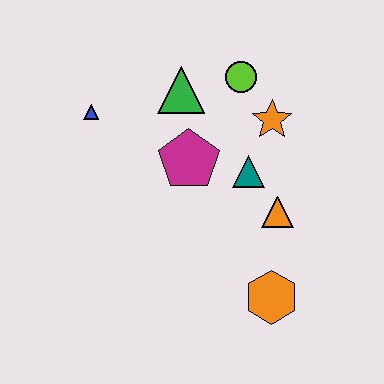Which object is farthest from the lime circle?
The orange hexagon is farthest from the lime circle.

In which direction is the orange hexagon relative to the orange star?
The orange hexagon is below the orange star.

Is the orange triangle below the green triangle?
Yes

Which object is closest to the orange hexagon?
The orange triangle is closest to the orange hexagon.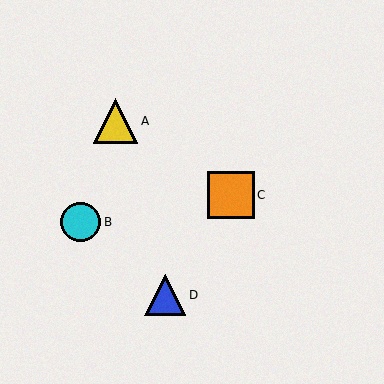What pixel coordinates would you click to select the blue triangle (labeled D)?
Click at (165, 295) to select the blue triangle D.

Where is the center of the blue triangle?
The center of the blue triangle is at (165, 295).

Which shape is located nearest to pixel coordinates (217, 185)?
The orange square (labeled C) at (231, 195) is nearest to that location.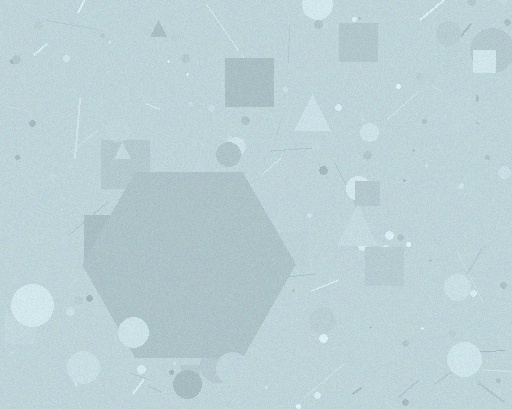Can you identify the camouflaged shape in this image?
The camouflaged shape is a hexagon.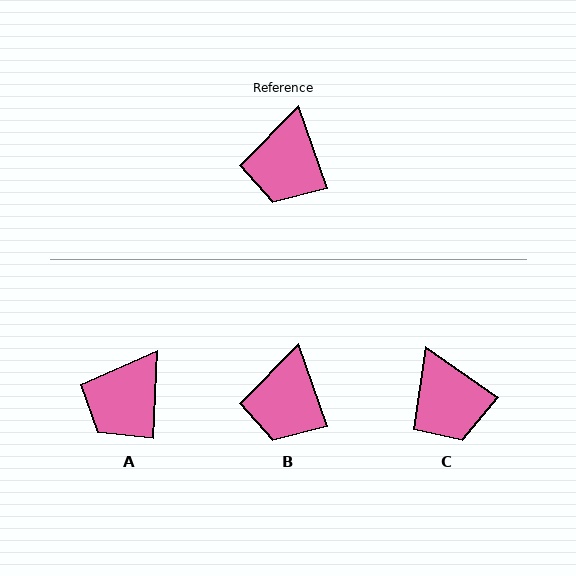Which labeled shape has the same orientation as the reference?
B.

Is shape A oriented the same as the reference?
No, it is off by about 21 degrees.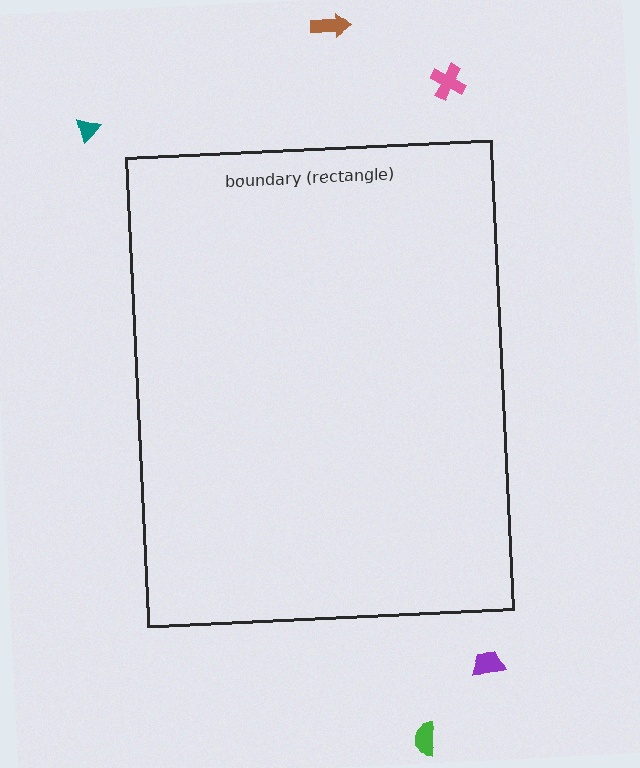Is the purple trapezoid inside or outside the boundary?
Outside.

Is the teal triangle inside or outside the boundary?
Outside.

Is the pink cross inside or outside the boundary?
Outside.